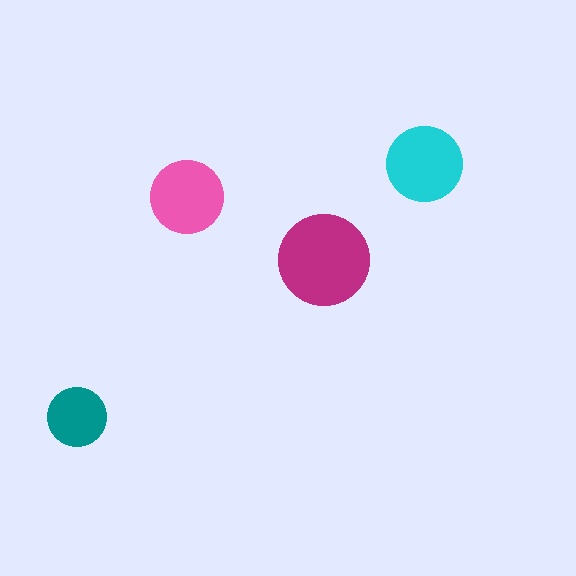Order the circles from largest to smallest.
the magenta one, the cyan one, the pink one, the teal one.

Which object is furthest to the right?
The cyan circle is rightmost.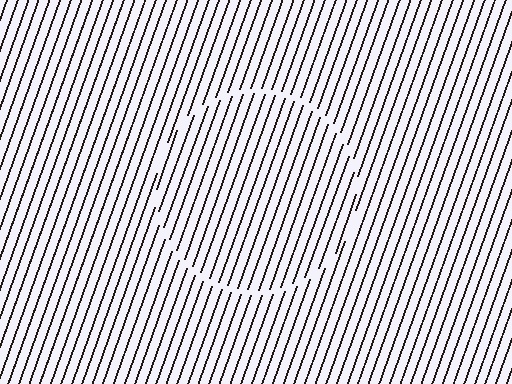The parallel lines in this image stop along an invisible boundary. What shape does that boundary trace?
An illusory circle. The interior of the shape contains the same grating, shifted by half a period — the contour is defined by the phase discontinuity where line-ends from the inner and outer gratings abut.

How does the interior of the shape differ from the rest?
The interior of the shape contains the same grating, shifted by half a period — the contour is defined by the phase discontinuity where line-ends from the inner and outer gratings abut.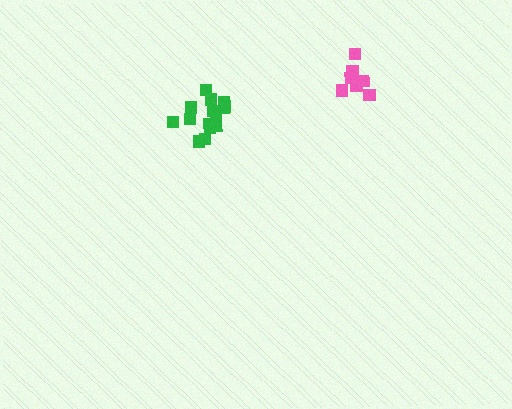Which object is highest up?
The pink cluster is topmost.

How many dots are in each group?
Group 1: 14 dots, Group 2: 8 dots (22 total).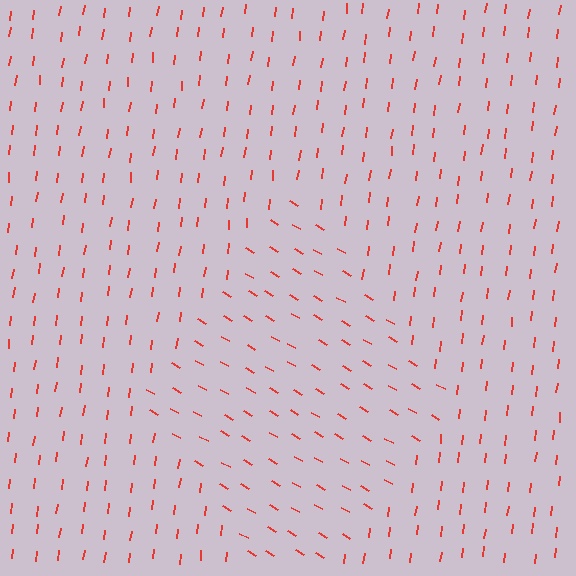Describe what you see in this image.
The image is filled with small red line segments. A diamond region in the image has lines oriented differently from the surrounding lines, creating a visible texture boundary.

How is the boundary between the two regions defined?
The boundary is defined purely by a change in line orientation (approximately 67 degrees difference). All lines are the same color and thickness.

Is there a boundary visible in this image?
Yes, there is a texture boundary formed by a change in line orientation.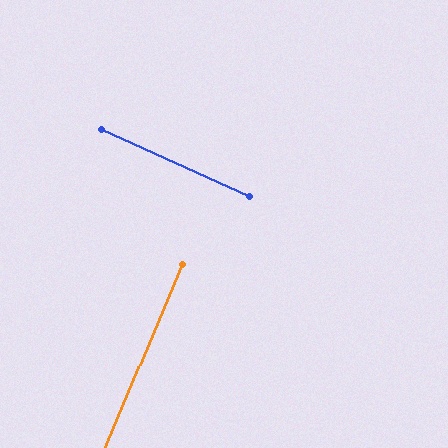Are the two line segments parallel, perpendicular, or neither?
Perpendicular — they meet at approximately 88°.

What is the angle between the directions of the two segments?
Approximately 88 degrees.